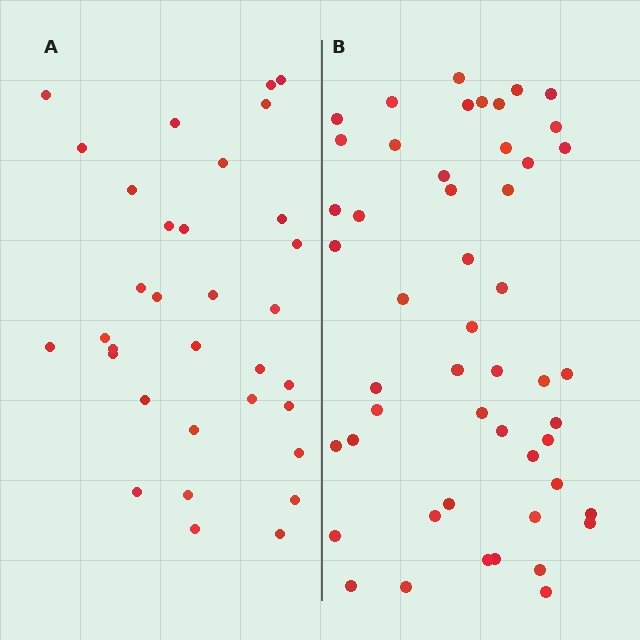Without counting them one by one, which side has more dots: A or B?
Region B (the right region) has more dots.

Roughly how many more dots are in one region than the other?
Region B has approximately 15 more dots than region A.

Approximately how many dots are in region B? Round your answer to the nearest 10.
About 50 dots.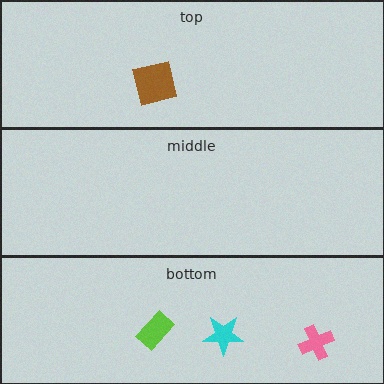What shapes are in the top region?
The brown square.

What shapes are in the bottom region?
The lime rectangle, the cyan star, the pink cross.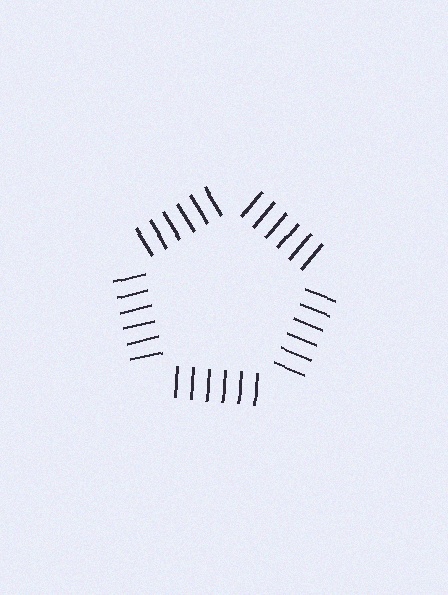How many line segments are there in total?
30 — 6 along each of the 5 edges.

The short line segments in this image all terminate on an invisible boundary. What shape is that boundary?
An illusory pentagon — the line segments terminate on its edges but no continuous stroke is drawn.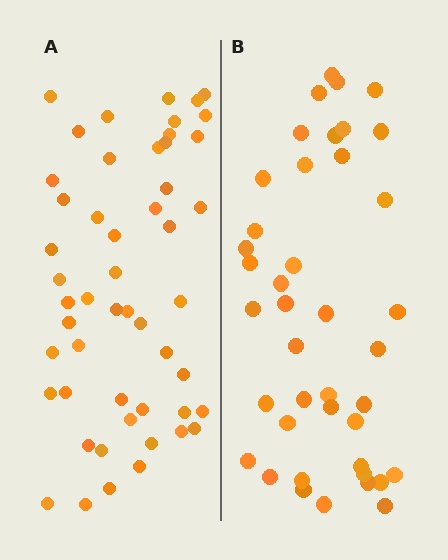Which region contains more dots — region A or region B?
Region A (the left region) has more dots.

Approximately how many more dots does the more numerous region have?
Region A has roughly 10 or so more dots than region B.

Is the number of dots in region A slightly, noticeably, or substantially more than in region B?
Region A has only slightly more — the two regions are fairly close. The ratio is roughly 1.2 to 1.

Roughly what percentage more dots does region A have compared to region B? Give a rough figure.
About 25% more.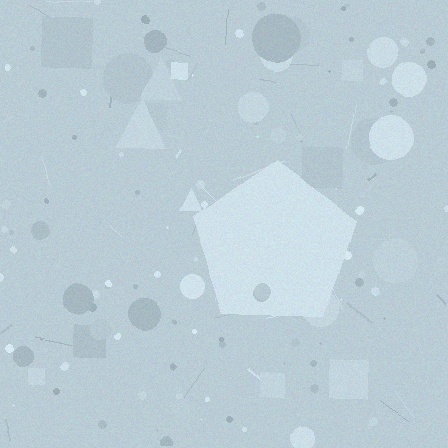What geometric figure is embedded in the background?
A pentagon is embedded in the background.